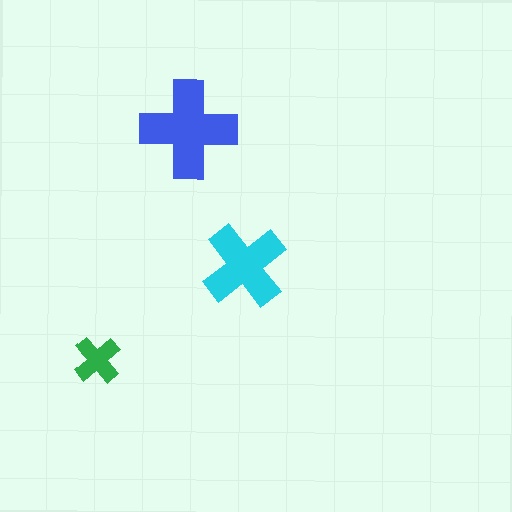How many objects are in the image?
There are 3 objects in the image.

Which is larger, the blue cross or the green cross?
The blue one.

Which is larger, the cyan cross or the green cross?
The cyan one.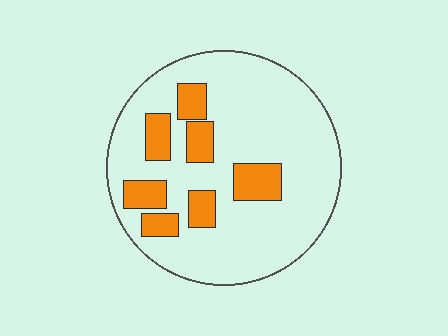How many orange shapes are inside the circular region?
7.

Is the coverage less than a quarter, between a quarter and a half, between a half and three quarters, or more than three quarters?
Less than a quarter.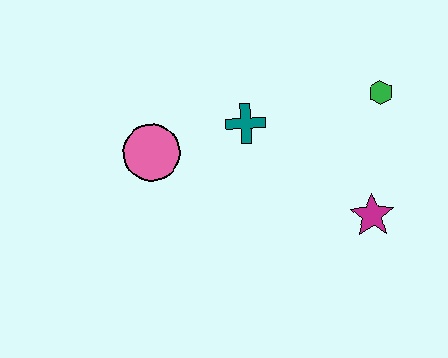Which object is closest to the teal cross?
The pink circle is closest to the teal cross.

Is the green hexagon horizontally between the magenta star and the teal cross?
No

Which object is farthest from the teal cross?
The magenta star is farthest from the teal cross.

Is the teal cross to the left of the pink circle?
No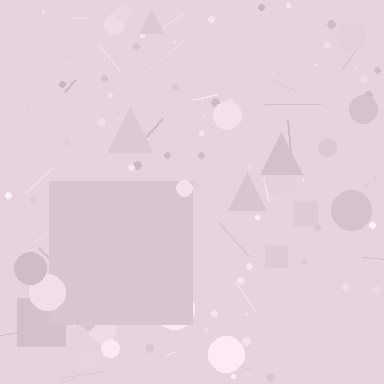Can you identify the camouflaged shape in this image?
The camouflaged shape is a square.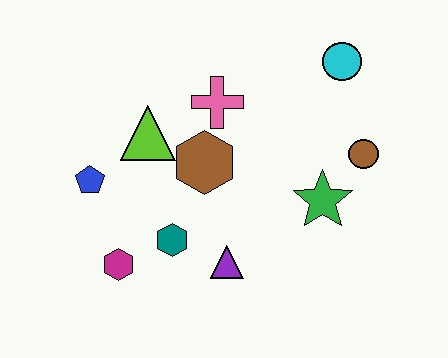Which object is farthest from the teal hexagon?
The cyan circle is farthest from the teal hexagon.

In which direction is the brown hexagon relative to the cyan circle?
The brown hexagon is to the left of the cyan circle.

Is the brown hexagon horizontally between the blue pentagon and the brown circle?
Yes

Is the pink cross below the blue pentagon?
No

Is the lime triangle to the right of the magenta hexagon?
Yes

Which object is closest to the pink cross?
The brown hexagon is closest to the pink cross.